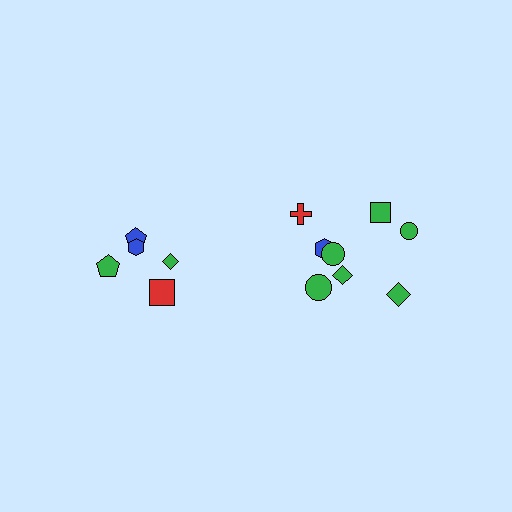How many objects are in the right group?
There are 8 objects.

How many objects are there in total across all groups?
There are 13 objects.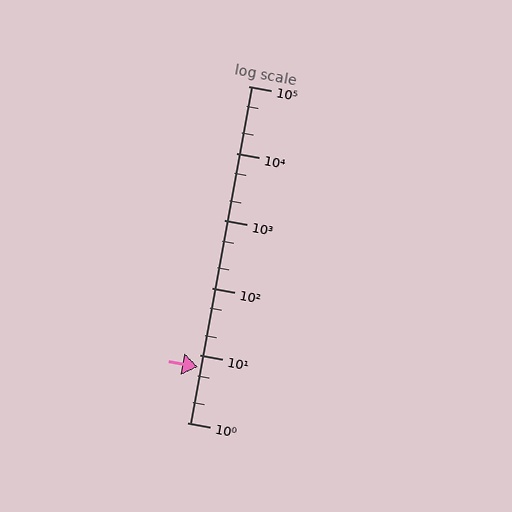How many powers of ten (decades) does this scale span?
The scale spans 5 decades, from 1 to 100000.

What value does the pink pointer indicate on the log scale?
The pointer indicates approximately 6.6.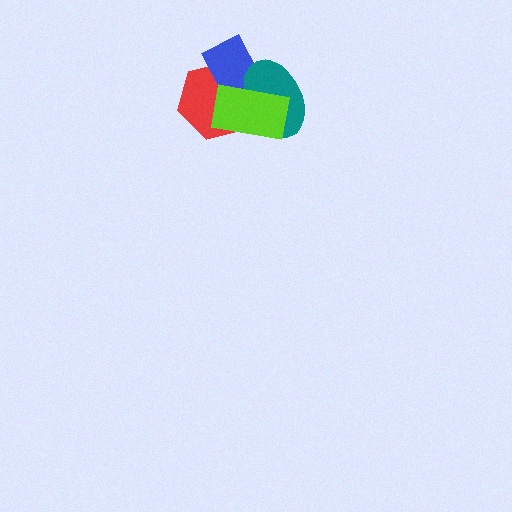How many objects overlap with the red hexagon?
3 objects overlap with the red hexagon.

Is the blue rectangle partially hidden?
Yes, it is partially covered by another shape.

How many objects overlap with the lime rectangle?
3 objects overlap with the lime rectangle.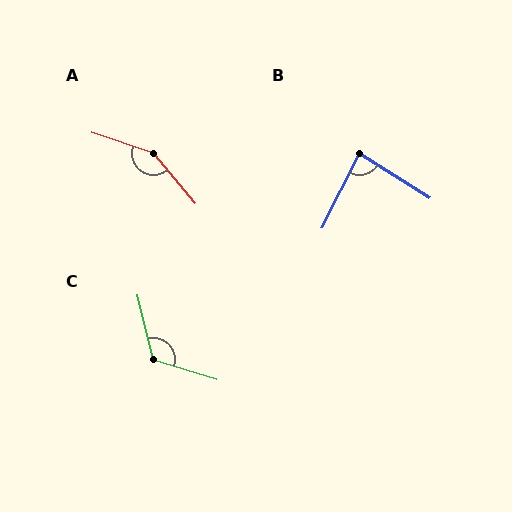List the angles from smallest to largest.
B (84°), C (121°), A (148°).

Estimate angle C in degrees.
Approximately 121 degrees.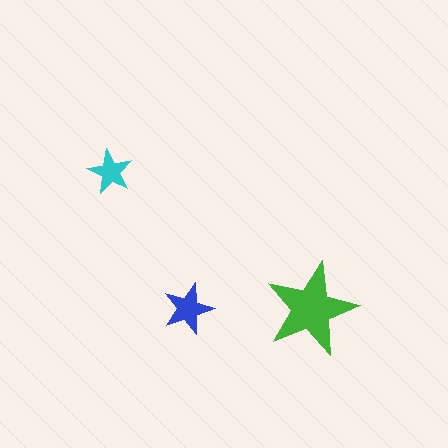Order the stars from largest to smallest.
the green one, the blue one, the cyan one.